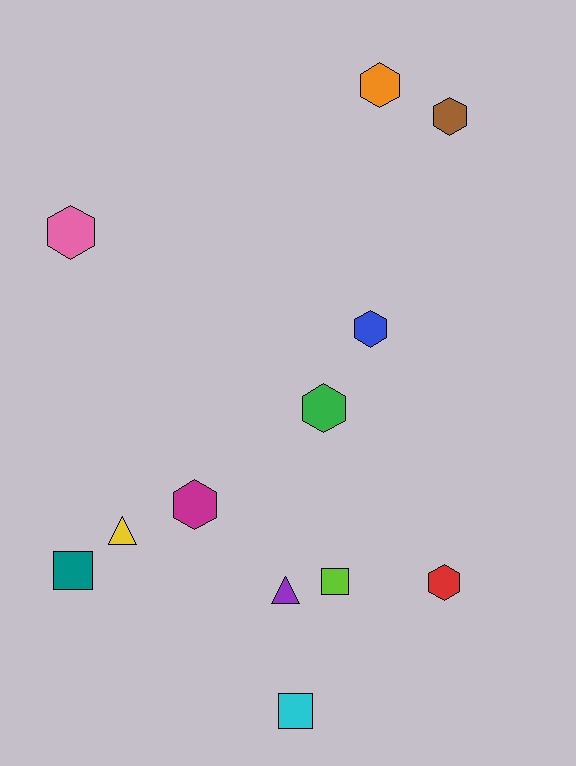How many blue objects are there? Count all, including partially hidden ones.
There is 1 blue object.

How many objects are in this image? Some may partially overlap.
There are 12 objects.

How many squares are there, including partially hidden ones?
There are 3 squares.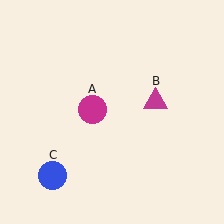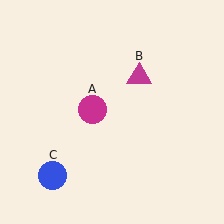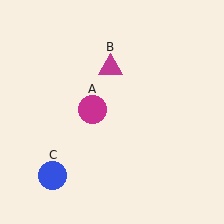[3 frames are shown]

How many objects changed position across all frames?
1 object changed position: magenta triangle (object B).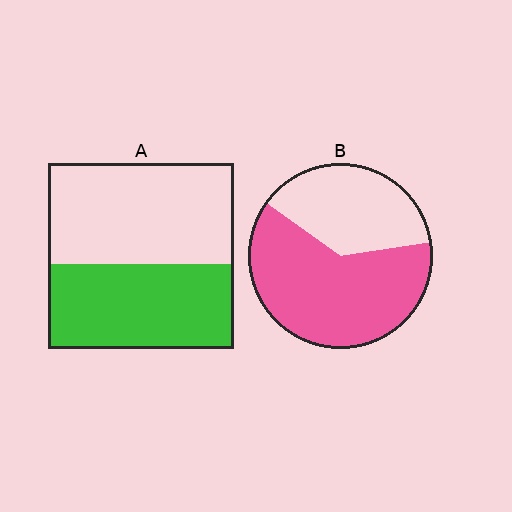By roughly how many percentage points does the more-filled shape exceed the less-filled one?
By roughly 15 percentage points (B over A).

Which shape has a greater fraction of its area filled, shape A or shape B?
Shape B.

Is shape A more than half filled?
No.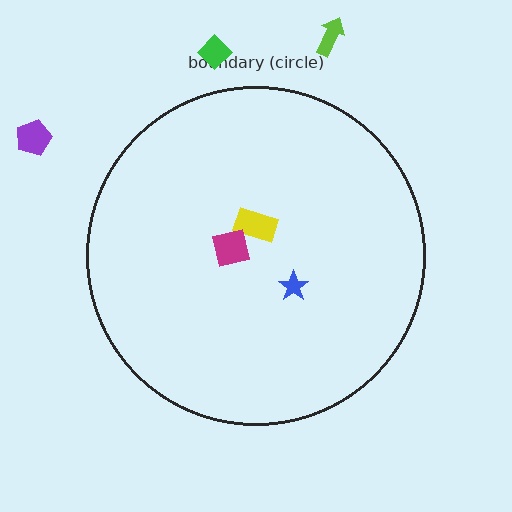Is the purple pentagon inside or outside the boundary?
Outside.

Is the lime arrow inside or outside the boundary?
Outside.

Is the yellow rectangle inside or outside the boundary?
Inside.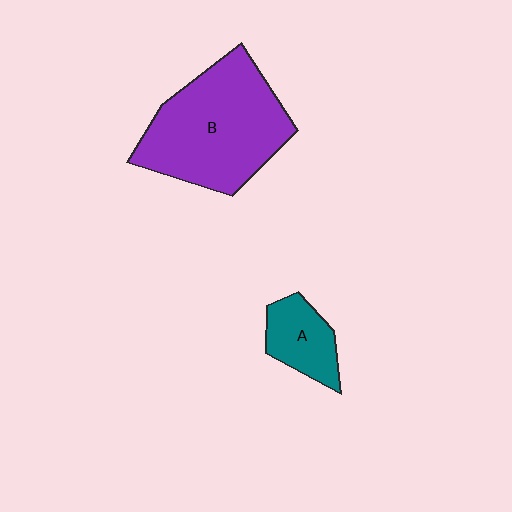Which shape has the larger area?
Shape B (purple).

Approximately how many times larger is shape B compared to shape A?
Approximately 3.0 times.